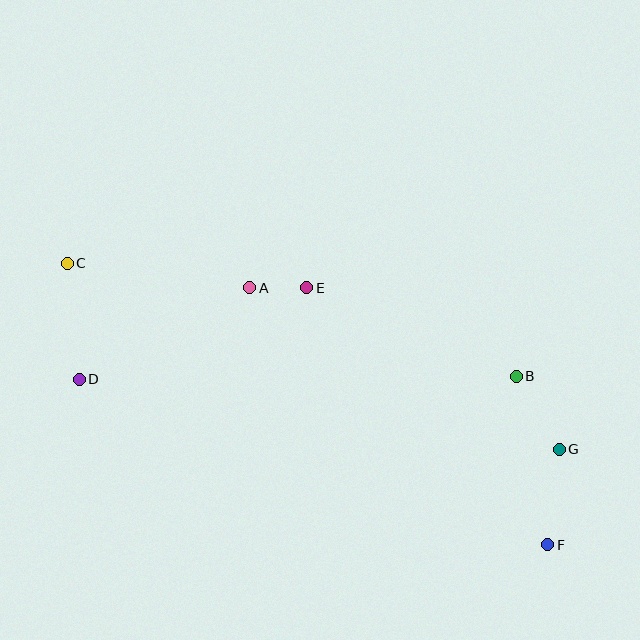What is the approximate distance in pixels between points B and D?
The distance between B and D is approximately 437 pixels.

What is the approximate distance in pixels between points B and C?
The distance between B and C is approximately 463 pixels.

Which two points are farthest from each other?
Points C and F are farthest from each other.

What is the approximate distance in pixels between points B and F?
The distance between B and F is approximately 171 pixels.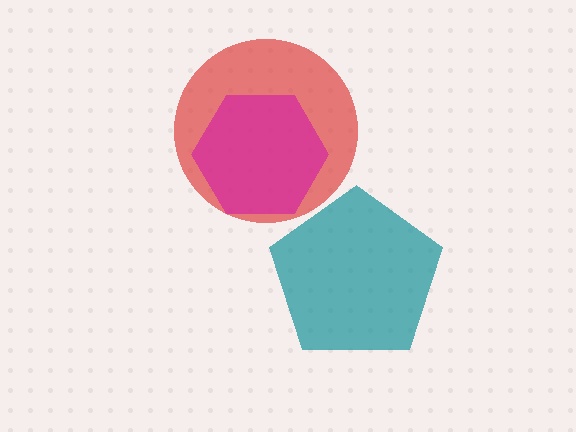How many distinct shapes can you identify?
There are 3 distinct shapes: a red circle, a teal pentagon, a magenta hexagon.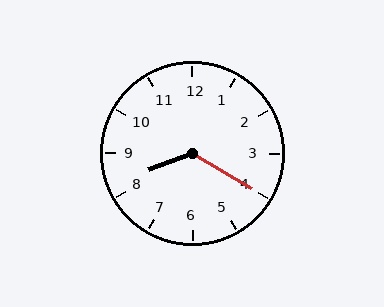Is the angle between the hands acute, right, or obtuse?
It is obtuse.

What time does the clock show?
8:20.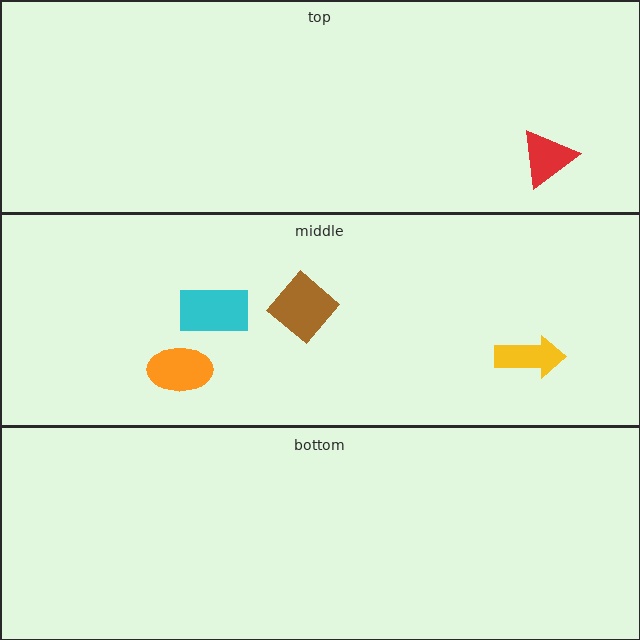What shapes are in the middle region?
The brown diamond, the cyan rectangle, the orange ellipse, the yellow arrow.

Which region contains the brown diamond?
The middle region.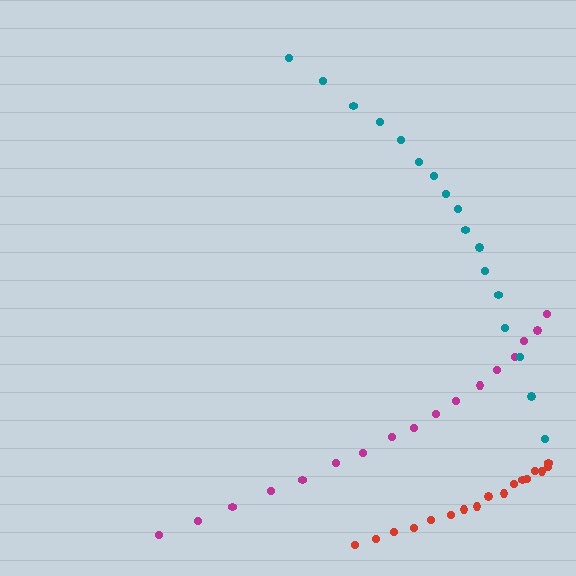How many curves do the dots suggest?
There are 3 distinct paths.